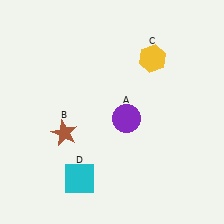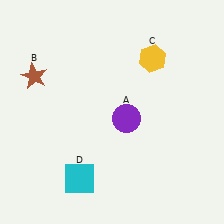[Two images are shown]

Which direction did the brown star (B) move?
The brown star (B) moved up.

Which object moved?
The brown star (B) moved up.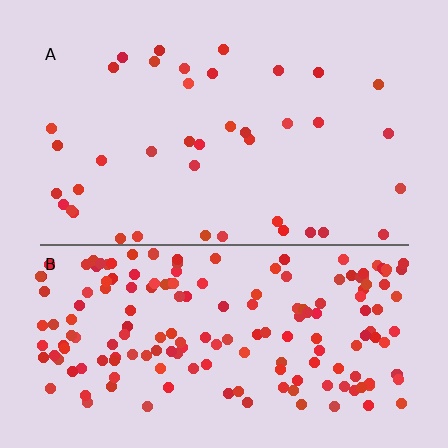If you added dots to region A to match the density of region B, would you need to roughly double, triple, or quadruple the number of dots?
Approximately quadruple.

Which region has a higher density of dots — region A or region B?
B (the bottom).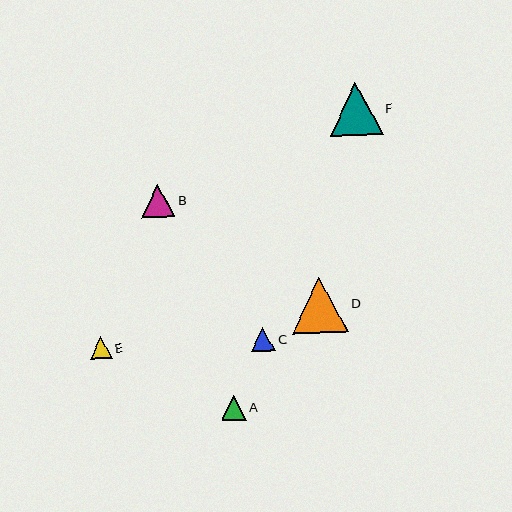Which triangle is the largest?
Triangle D is the largest with a size of approximately 56 pixels.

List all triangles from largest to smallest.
From largest to smallest: D, F, B, A, C, E.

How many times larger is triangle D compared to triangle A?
Triangle D is approximately 2.3 times the size of triangle A.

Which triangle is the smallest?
Triangle E is the smallest with a size of approximately 22 pixels.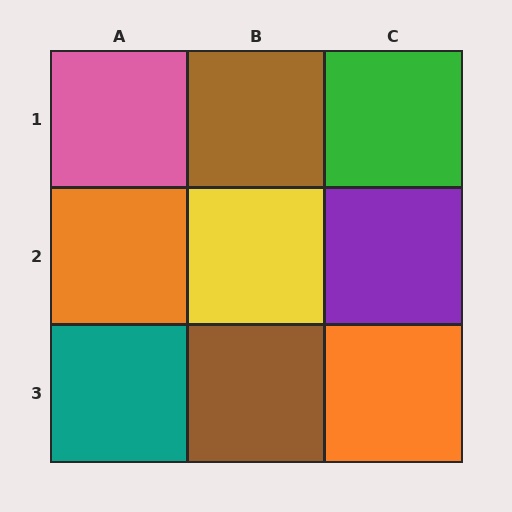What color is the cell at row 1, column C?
Green.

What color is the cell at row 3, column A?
Teal.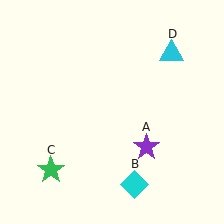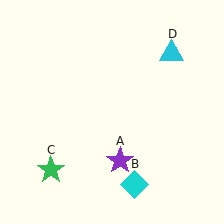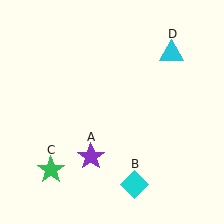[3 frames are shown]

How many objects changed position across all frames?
1 object changed position: purple star (object A).